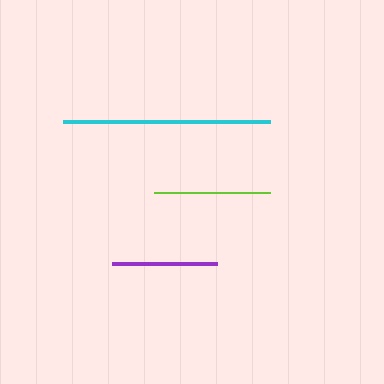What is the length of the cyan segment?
The cyan segment is approximately 207 pixels long.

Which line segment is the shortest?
The purple line is the shortest at approximately 105 pixels.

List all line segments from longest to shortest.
From longest to shortest: cyan, lime, purple.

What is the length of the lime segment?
The lime segment is approximately 116 pixels long.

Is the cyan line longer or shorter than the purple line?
The cyan line is longer than the purple line.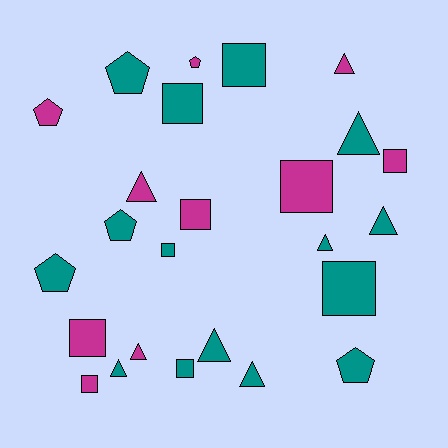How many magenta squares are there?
There are 5 magenta squares.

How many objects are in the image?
There are 25 objects.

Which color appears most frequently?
Teal, with 15 objects.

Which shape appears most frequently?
Square, with 10 objects.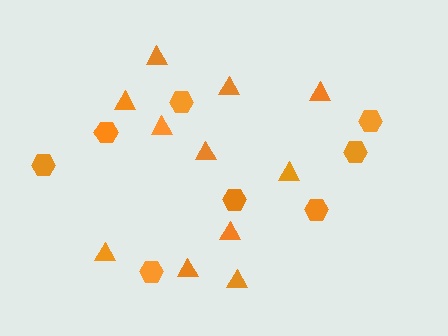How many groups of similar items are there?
There are 2 groups: one group of triangles (11) and one group of hexagons (8).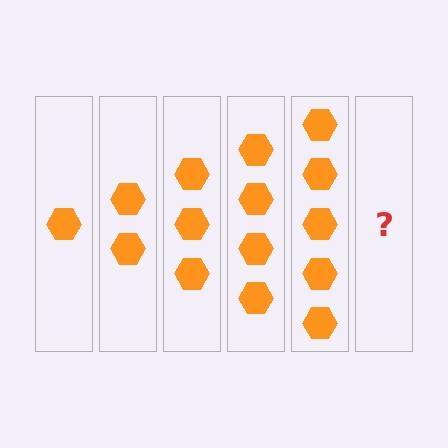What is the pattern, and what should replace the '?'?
The pattern is that each step adds one more hexagon. The '?' should be 6 hexagons.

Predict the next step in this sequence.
The next step is 6 hexagons.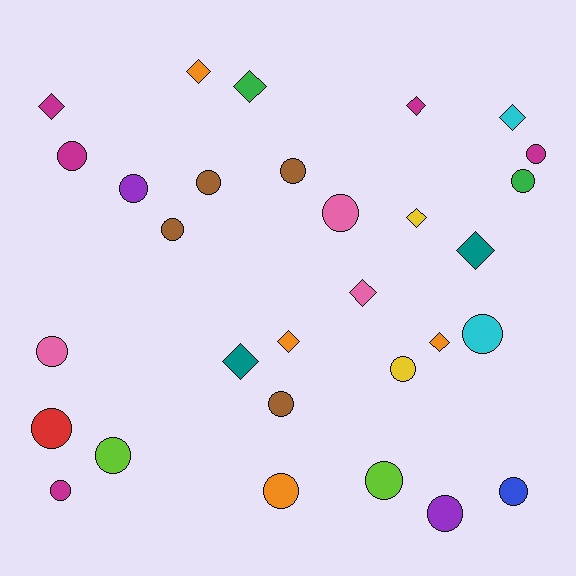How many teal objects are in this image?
There are 2 teal objects.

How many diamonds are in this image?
There are 11 diamonds.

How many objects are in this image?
There are 30 objects.